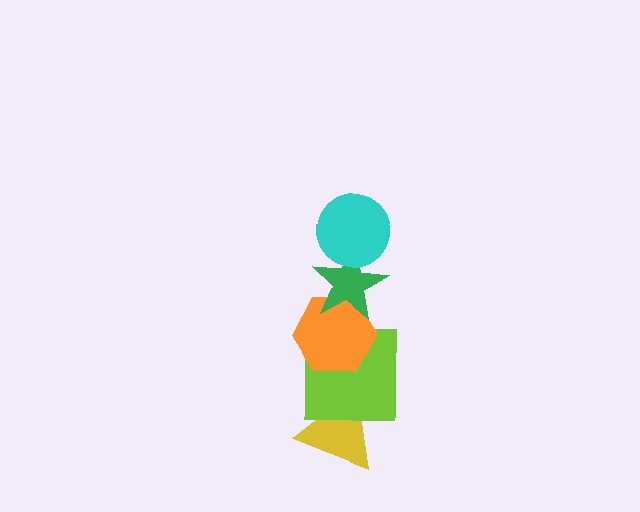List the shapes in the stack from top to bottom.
From top to bottom: the cyan circle, the green star, the orange hexagon, the lime square, the yellow triangle.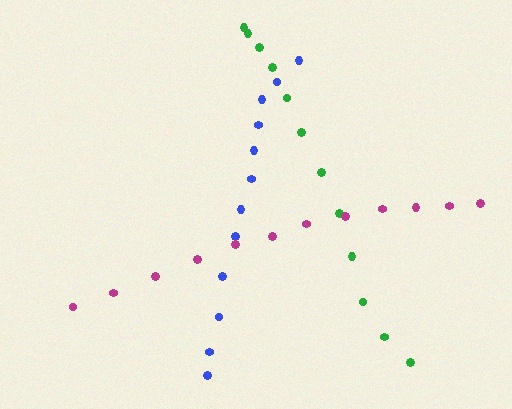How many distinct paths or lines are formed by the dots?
There are 3 distinct paths.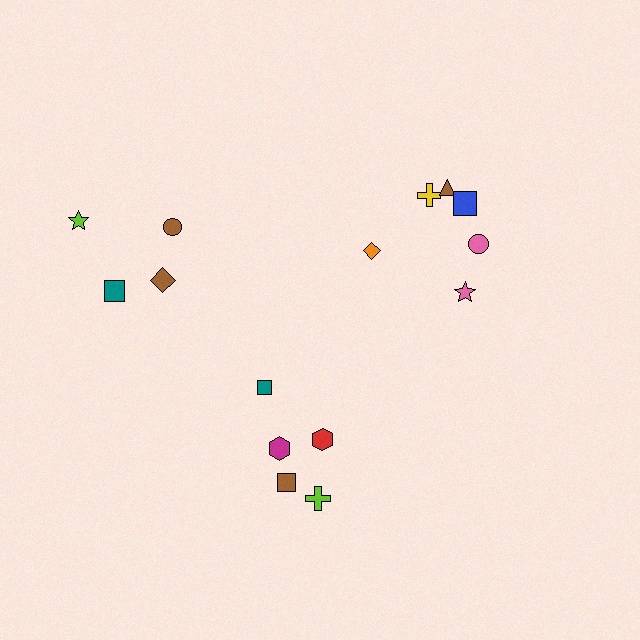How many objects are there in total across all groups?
There are 15 objects.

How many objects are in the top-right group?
There are 6 objects.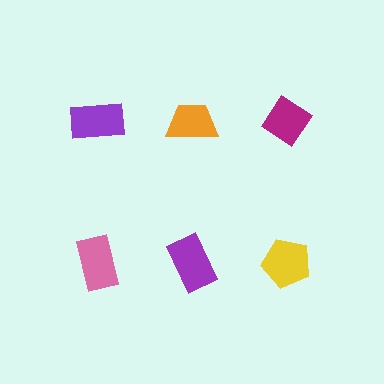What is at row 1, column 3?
A magenta diamond.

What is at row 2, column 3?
A yellow pentagon.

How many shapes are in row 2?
3 shapes.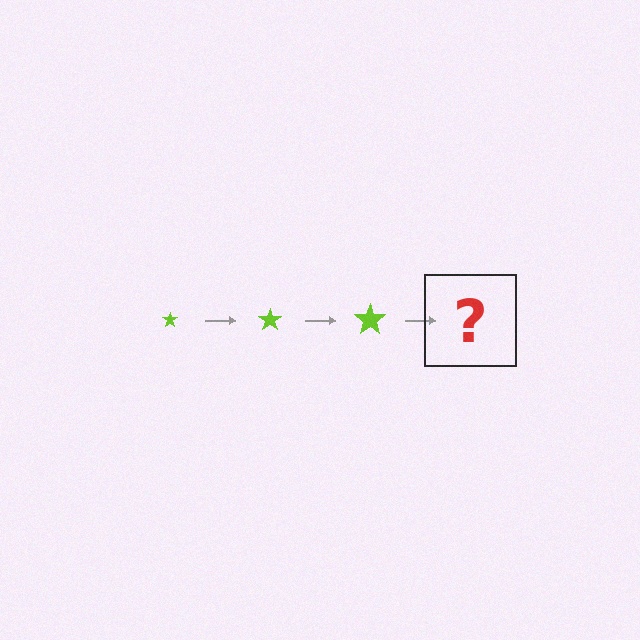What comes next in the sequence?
The next element should be a lime star, larger than the previous one.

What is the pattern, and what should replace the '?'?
The pattern is that the star gets progressively larger each step. The '?' should be a lime star, larger than the previous one.